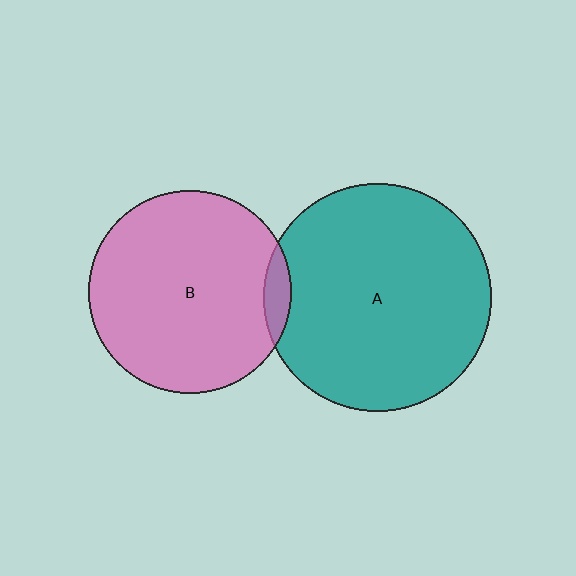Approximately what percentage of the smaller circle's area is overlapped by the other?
Approximately 5%.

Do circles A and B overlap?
Yes.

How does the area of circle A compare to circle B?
Approximately 1.3 times.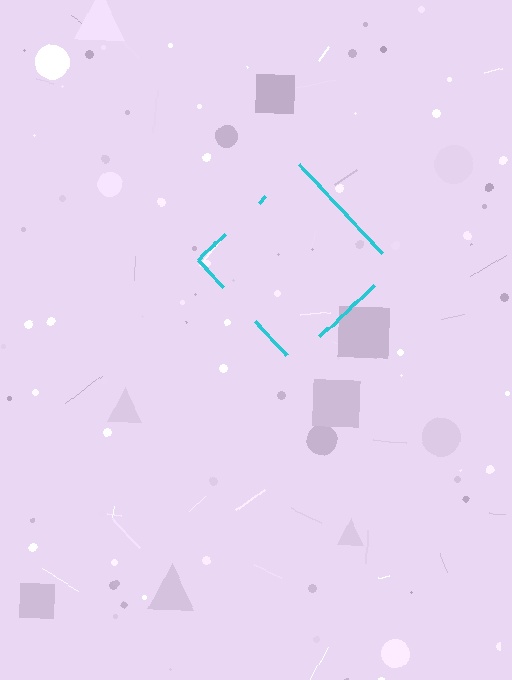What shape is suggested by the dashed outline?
The dashed outline suggests a diamond.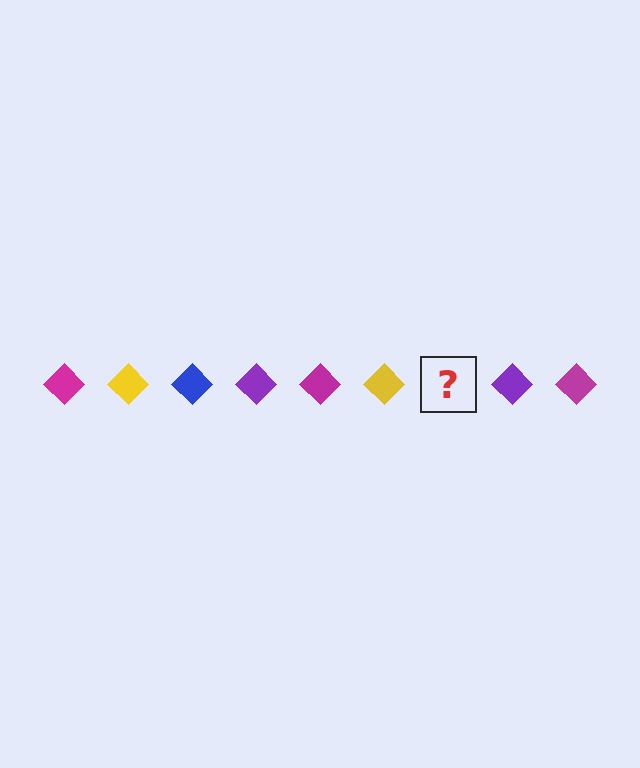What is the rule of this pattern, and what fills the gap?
The rule is that the pattern cycles through magenta, yellow, blue, purple diamonds. The gap should be filled with a blue diamond.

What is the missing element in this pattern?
The missing element is a blue diamond.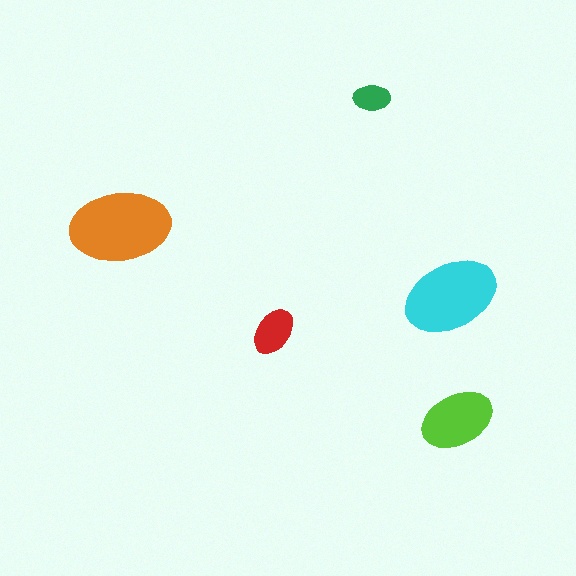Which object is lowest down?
The lime ellipse is bottommost.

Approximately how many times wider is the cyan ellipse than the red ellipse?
About 2 times wider.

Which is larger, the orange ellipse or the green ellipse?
The orange one.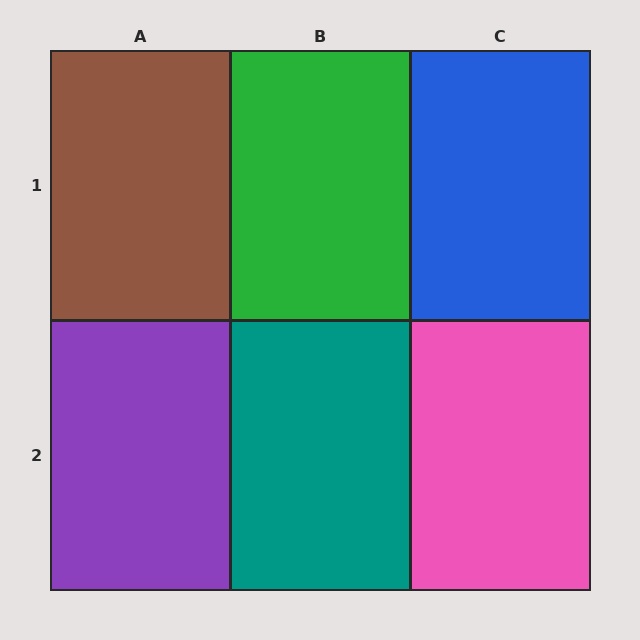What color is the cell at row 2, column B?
Teal.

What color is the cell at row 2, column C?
Pink.